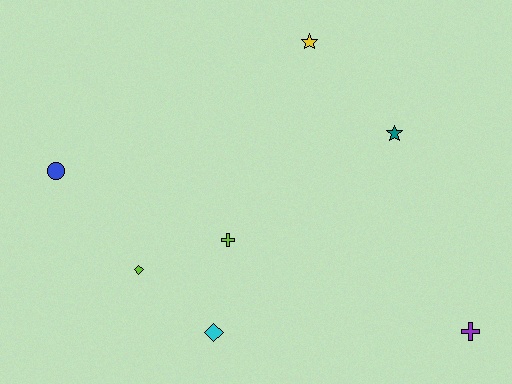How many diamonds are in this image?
There are 2 diamonds.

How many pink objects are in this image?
There are no pink objects.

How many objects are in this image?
There are 7 objects.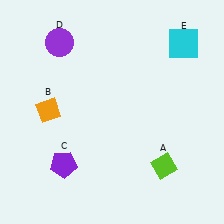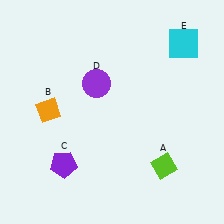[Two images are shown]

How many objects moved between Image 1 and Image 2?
1 object moved between the two images.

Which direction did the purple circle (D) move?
The purple circle (D) moved down.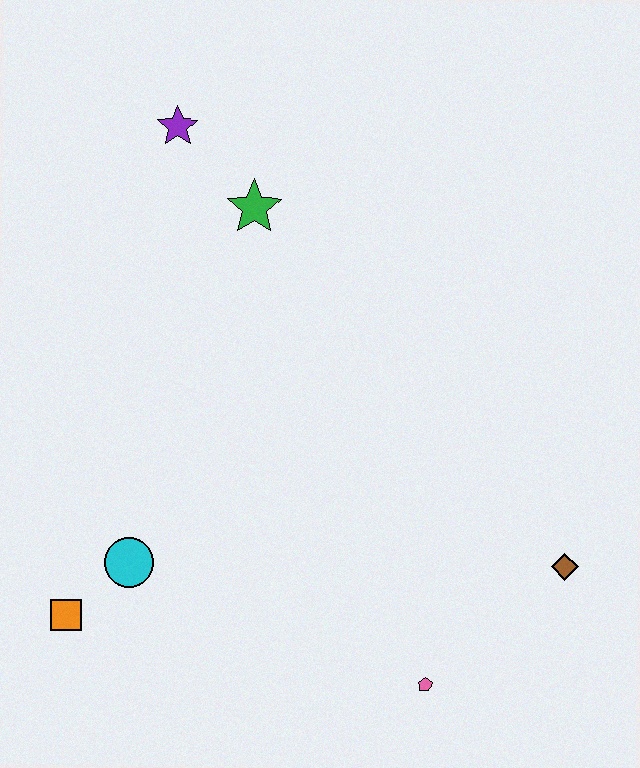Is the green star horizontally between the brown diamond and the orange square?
Yes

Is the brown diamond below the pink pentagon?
No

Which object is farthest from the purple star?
The pink pentagon is farthest from the purple star.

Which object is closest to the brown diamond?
The pink pentagon is closest to the brown diamond.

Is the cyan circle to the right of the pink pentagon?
No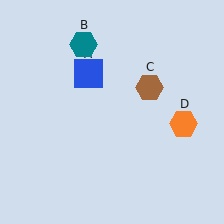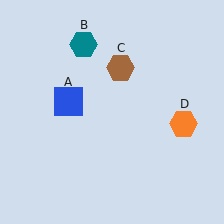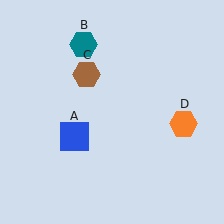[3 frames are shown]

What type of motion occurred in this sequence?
The blue square (object A), brown hexagon (object C) rotated counterclockwise around the center of the scene.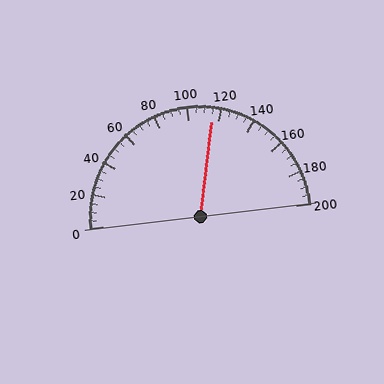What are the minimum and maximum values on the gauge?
The gauge ranges from 0 to 200.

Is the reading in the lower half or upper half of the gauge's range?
The reading is in the upper half of the range (0 to 200).